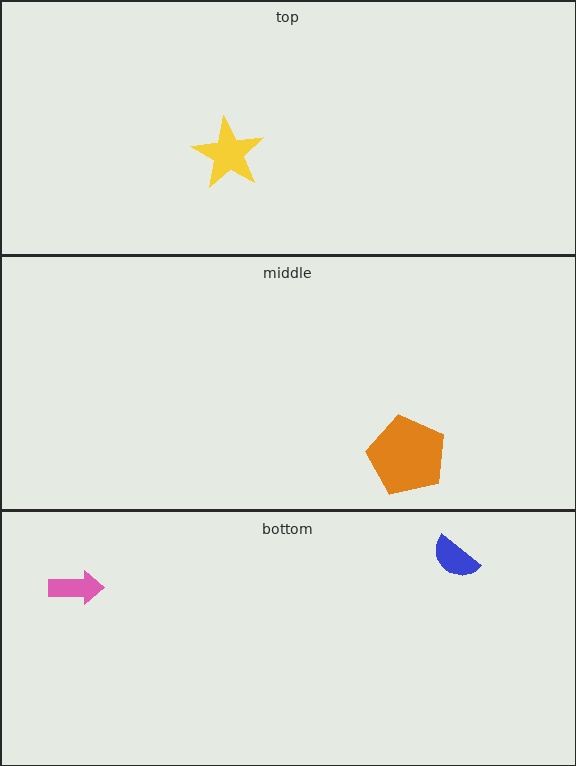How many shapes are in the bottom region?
2.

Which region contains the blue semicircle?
The bottom region.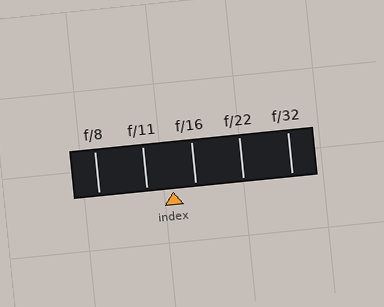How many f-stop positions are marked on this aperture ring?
There are 5 f-stop positions marked.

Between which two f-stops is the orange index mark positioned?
The index mark is between f/11 and f/16.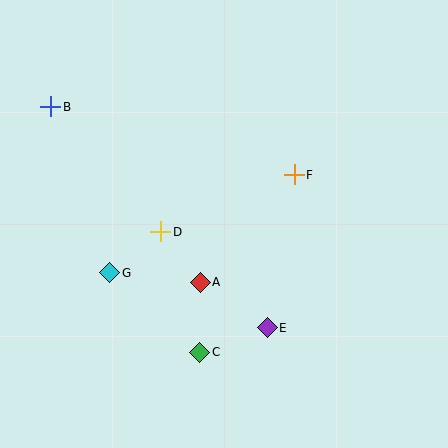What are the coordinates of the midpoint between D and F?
The midpoint between D and F is at (227, 203).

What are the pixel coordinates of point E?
Point E is at (267, 328).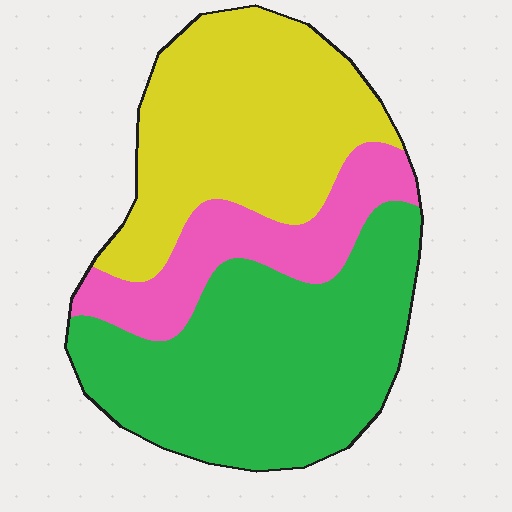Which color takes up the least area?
Pink, at roughly 20%.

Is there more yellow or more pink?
Yellow.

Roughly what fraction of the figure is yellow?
Yellow takes up between a third and a half of the figure.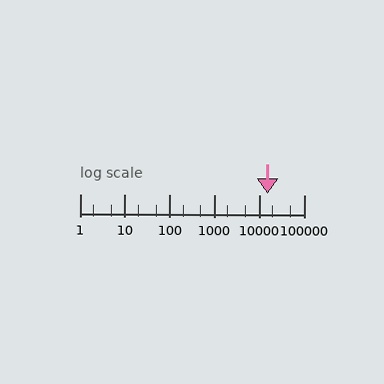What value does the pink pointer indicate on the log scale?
The pointer indicates approximately 15000.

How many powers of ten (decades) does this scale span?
The scale spans 5 decades, from 1 to 100000.